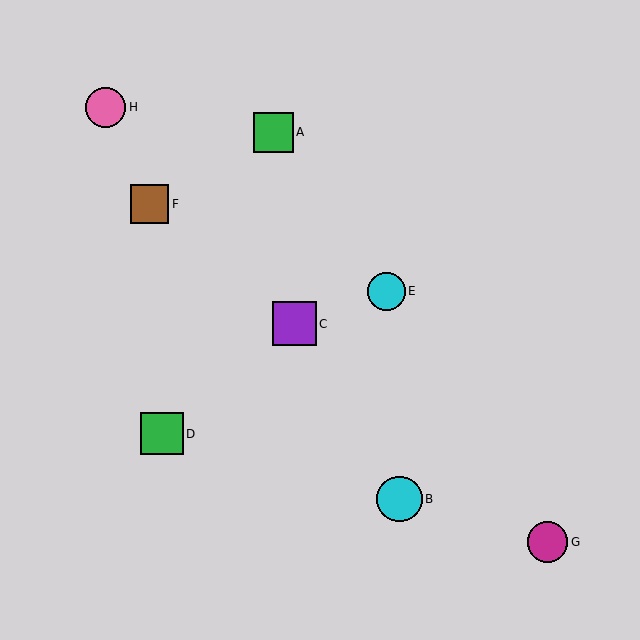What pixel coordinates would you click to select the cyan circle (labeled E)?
Click at (386, 291) to select the cyan circle E.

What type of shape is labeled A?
Shape A is a green square.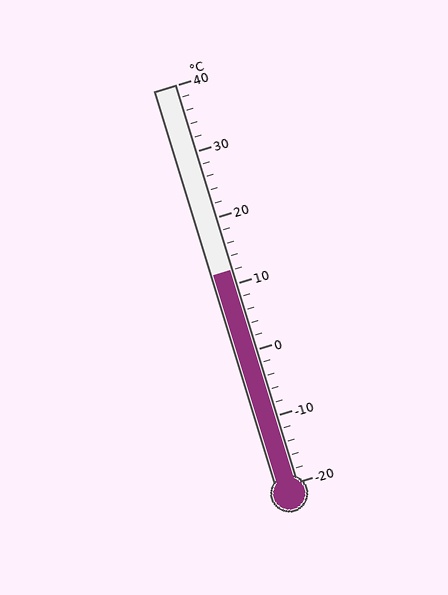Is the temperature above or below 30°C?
The temperature is below 30°C.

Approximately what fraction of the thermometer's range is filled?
The thermometer is filled to approximately 55% of its range.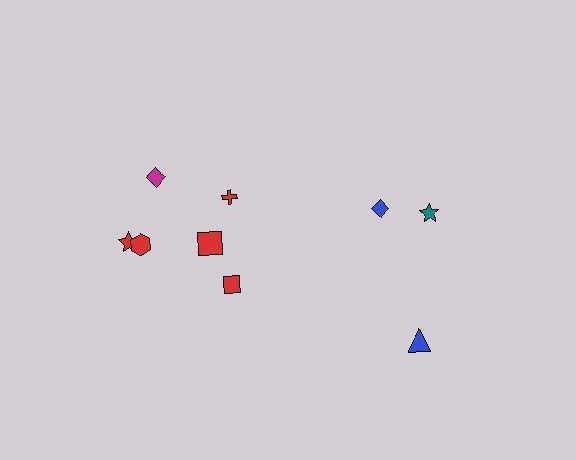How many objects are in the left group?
There are 6 objects.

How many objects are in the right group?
There are 3 objects.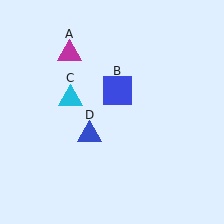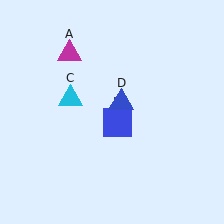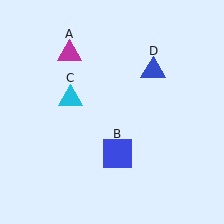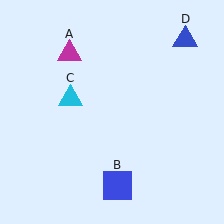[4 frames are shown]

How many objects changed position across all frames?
2 objects changed position: blue square (object B), blue triangle (object D).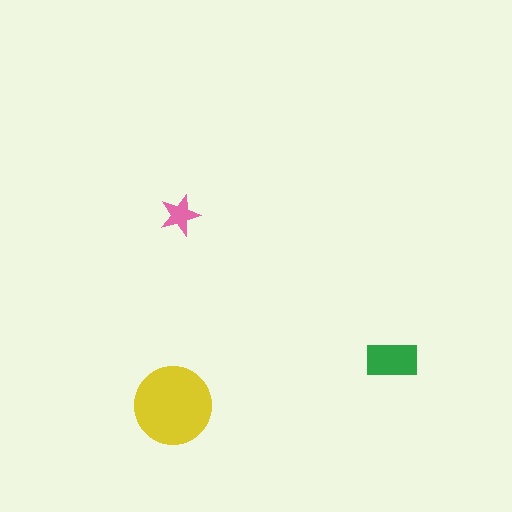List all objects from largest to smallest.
The yellow circle, the green rectangle, the pink star.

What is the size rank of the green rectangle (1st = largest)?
2nd.